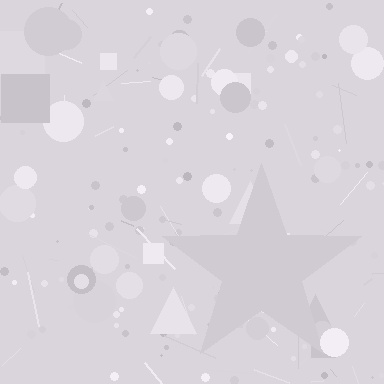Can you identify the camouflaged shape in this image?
The camouflaged shape is a star.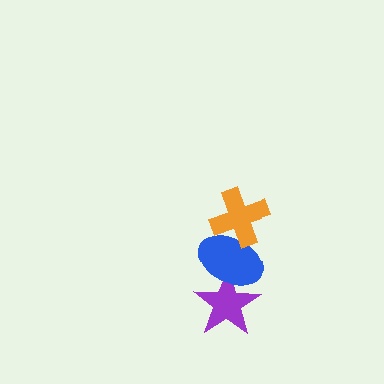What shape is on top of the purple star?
The blue ellipse is on top of the purple star.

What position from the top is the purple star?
The purple star is 3rd from the top.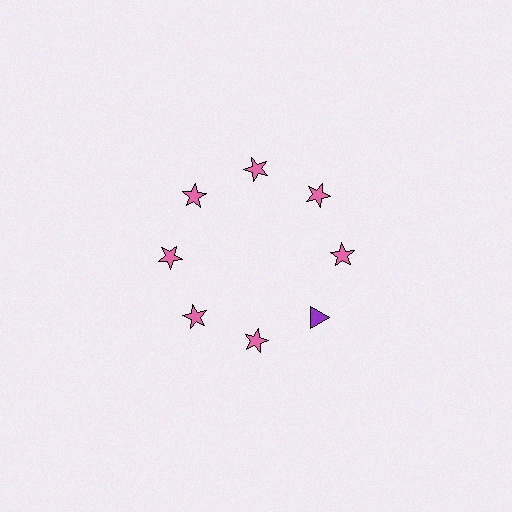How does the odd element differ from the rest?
It differs in both color (purple instead of pink) and shape (triangle instead of star).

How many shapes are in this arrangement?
There are 8 shapes arranged in a ring pattern.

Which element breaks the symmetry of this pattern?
The purple triangle at roughly the 4 o'clock position breaks the symmetry. All other shapes are pink stars.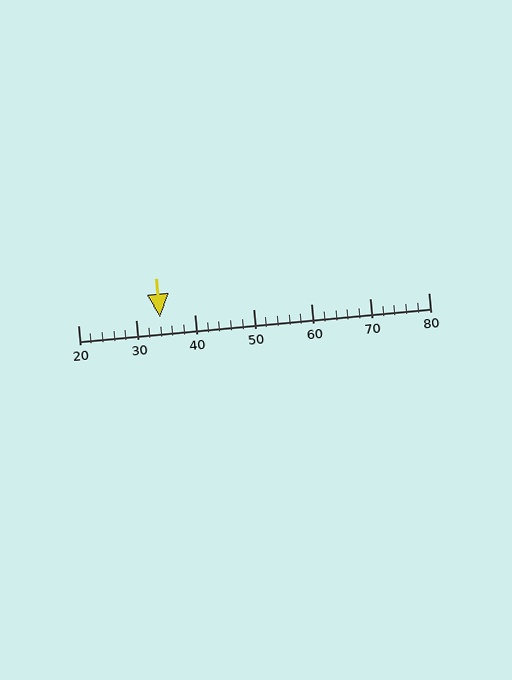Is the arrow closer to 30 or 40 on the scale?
The arrow is closer to 30.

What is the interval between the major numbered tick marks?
The major tick marks are spaced 10 units apart.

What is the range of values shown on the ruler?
The ruler shows values from 20 to 80.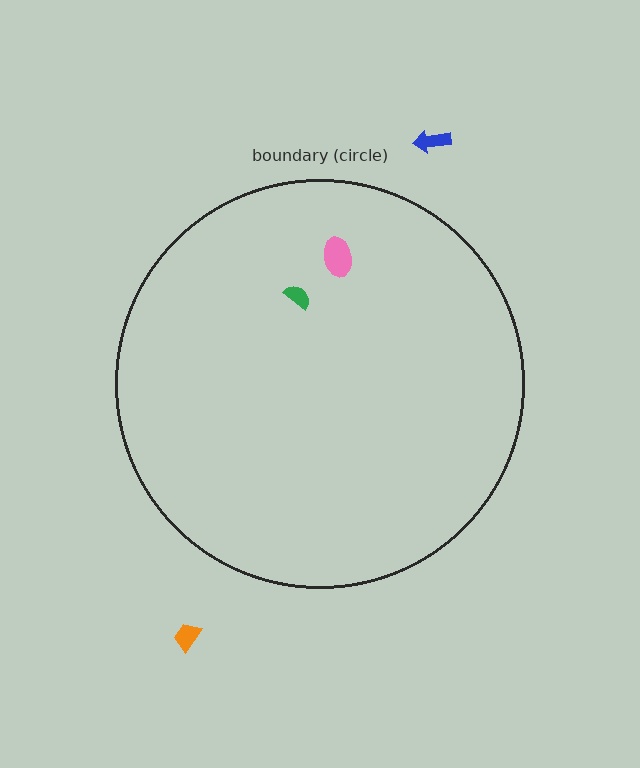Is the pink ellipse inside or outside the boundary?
Inside.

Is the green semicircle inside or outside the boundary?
Inside.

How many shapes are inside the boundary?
2 inside, 2 outside.